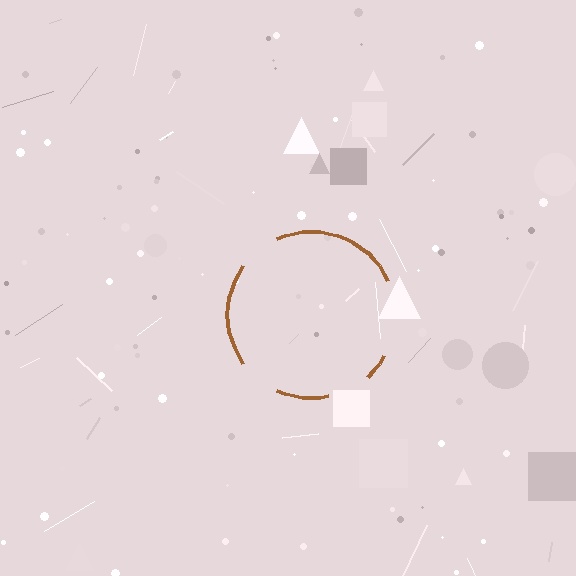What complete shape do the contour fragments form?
The contour fragments form a circle.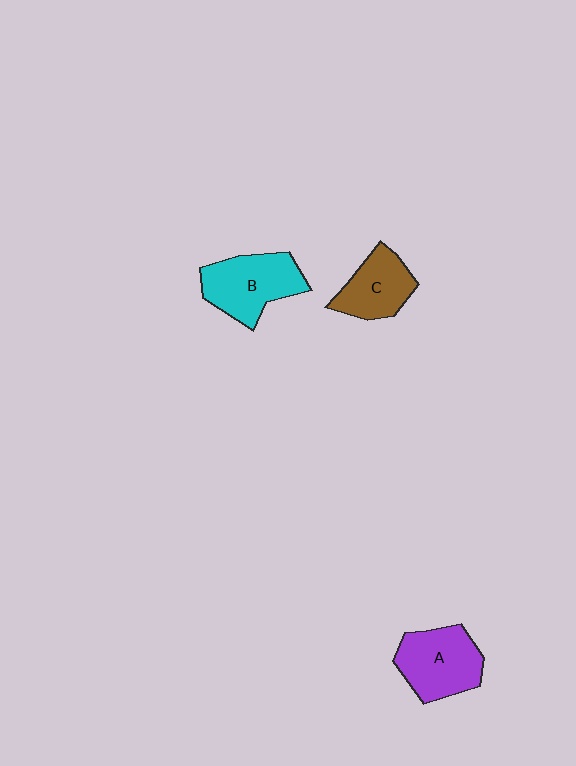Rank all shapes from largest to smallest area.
From largest to smallest: B (cyan), A (purple), C (brown).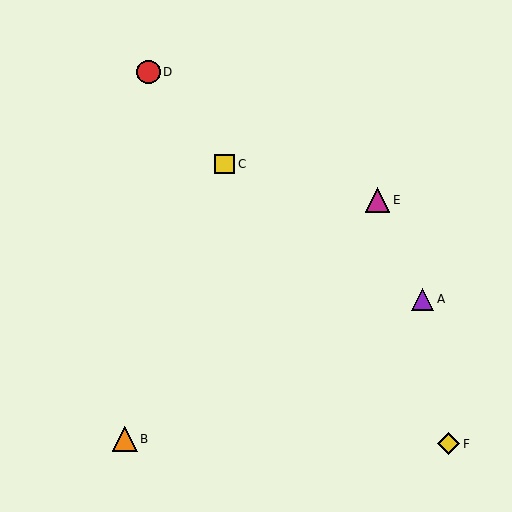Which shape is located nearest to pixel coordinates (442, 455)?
The yellow diamond (labeled F) at (449, 444) is nearest to that location.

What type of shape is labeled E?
Shape E is a magenta triangle.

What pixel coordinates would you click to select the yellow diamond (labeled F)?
Click at (449, 444) to select the yellow diamond F.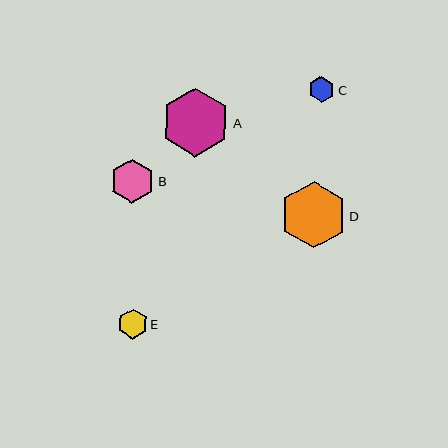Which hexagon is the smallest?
Hexagon C is the smallest with a size of approximately 26 pixels.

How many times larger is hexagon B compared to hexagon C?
Hexagon B is approximately 1.7 times the size of hexagon C.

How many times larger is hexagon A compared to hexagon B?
Hexagon A is approximately 1.6 times the size of hexagon B.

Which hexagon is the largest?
Hexagon A is the largest with a size of approximately 69 pixels.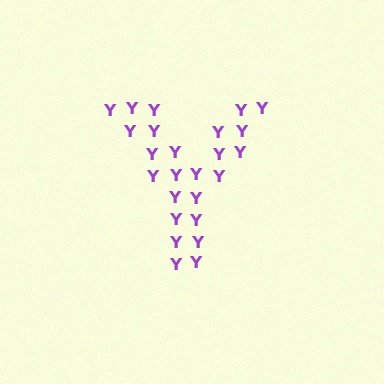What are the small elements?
The small elements are letter Y's.